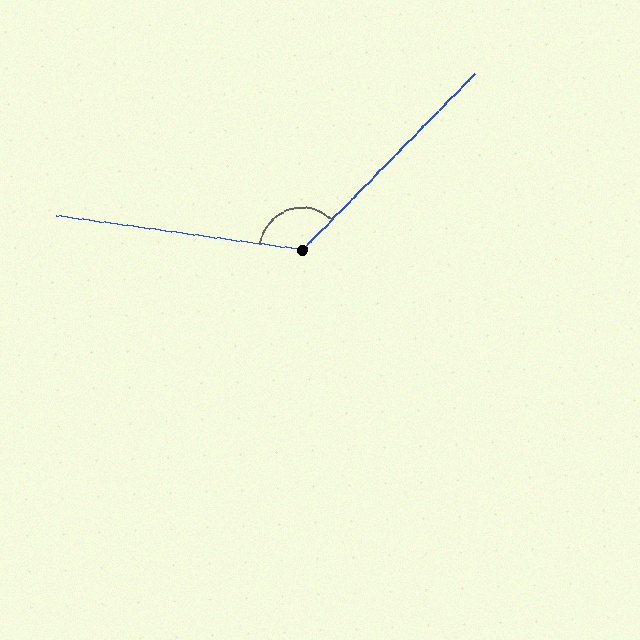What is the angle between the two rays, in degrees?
Approximately 126 degrees.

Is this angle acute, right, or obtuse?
It is obtuse.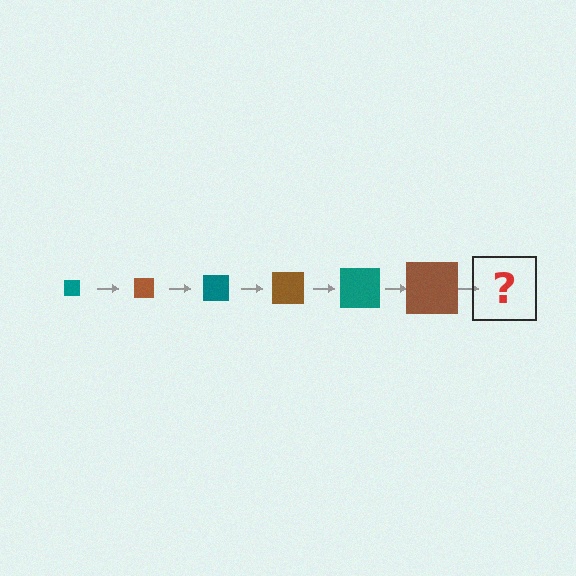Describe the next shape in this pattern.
It should be a teal square, larger than the previous one.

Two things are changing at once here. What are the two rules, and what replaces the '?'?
The two rules are that the square grows larger each step and the color cycles through teal and brown. The '?' should be a teal square, larger than the previous one.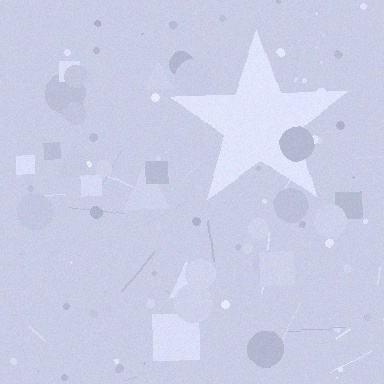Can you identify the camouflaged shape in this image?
The camouflaged shape is a star.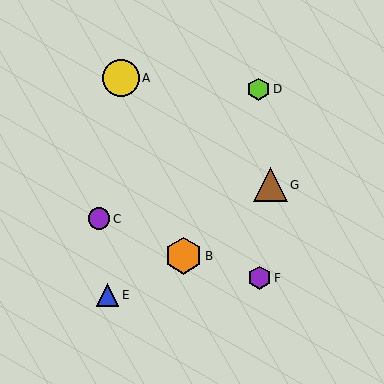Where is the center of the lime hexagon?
The center of the lime hexagon is at (258, 89).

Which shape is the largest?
The orange hexagon (labeled B) is the largest.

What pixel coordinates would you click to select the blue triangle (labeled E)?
Click at (107, 295) to select the blue triangle E.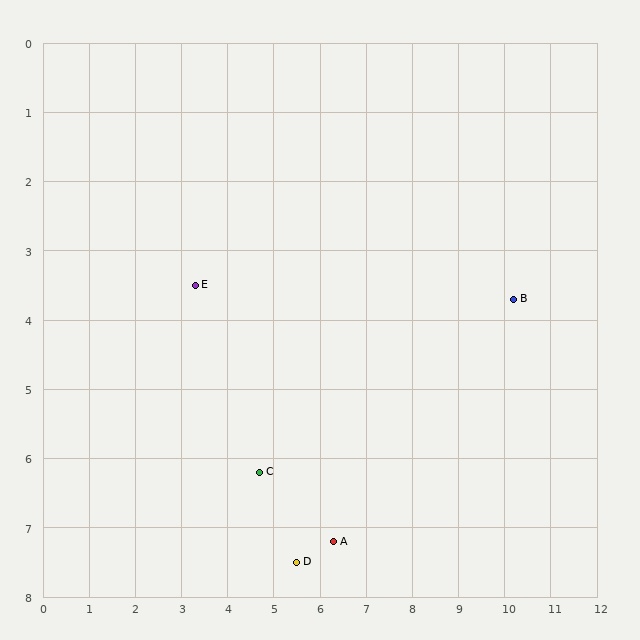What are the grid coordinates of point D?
Point D is at approximately (5.5, 7.5).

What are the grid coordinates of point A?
Point A is at approximately (6.3, 7.2).